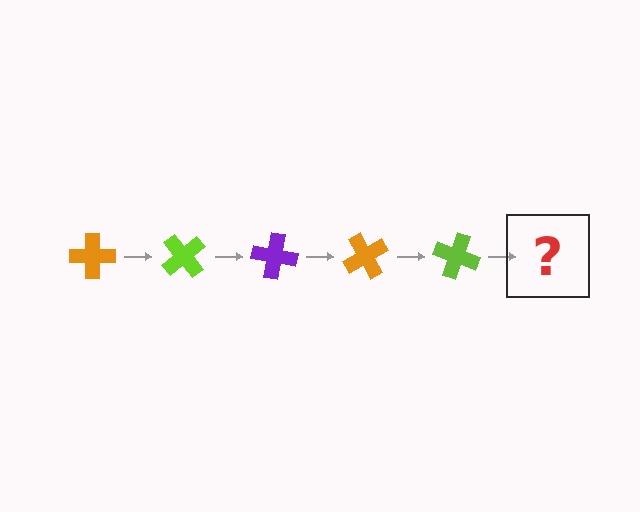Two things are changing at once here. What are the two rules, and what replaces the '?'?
The two rules are that it rotates 50 degrees each step and the color cycles through orange, lime, and purple. The '?' should be a purple cross, rotated 250 degrees from the start.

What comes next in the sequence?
The next element should be a purple cross, rotated 250 degrees from the start.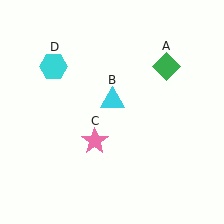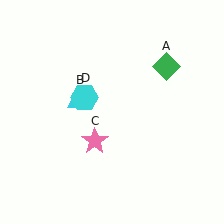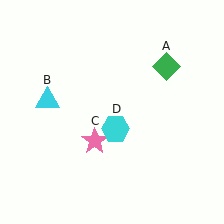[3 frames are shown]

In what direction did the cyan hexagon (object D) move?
The cyan hexagon (object D) moved down and to the right.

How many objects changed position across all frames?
2 objects changed position: cyan triangle (object B), cyan hexagon (object D).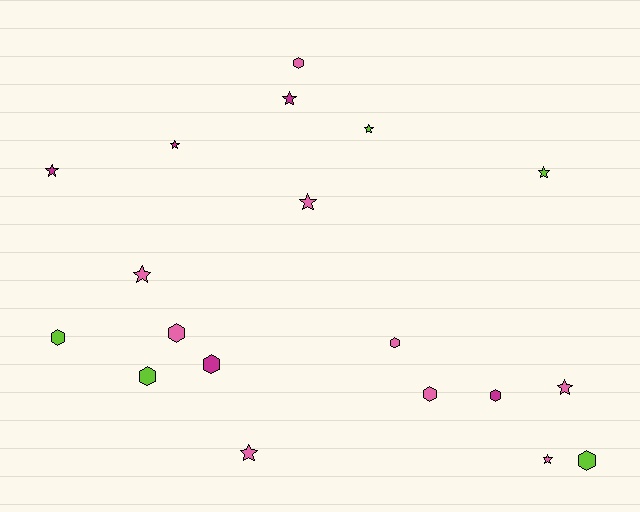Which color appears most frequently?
Pink, with 9 objects.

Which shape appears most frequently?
Star, with 10 objects.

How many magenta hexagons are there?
There are 2 magenta hexagons.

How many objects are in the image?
There are 19 objects.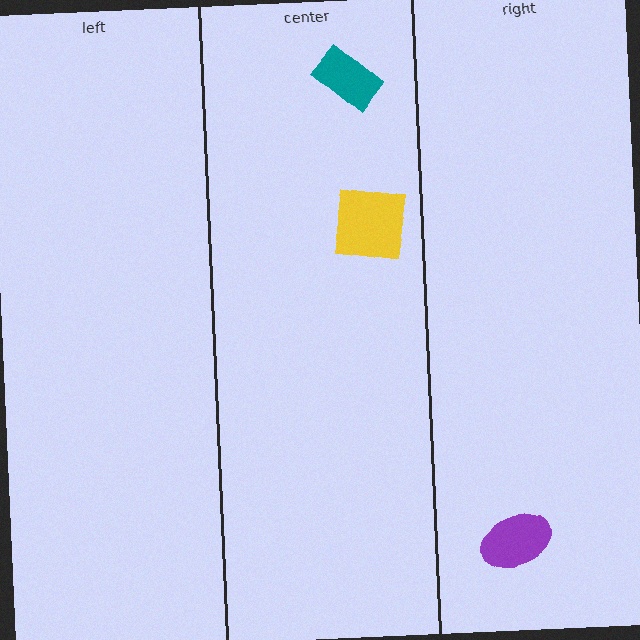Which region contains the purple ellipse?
The right region.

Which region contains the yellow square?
The center region.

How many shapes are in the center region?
2.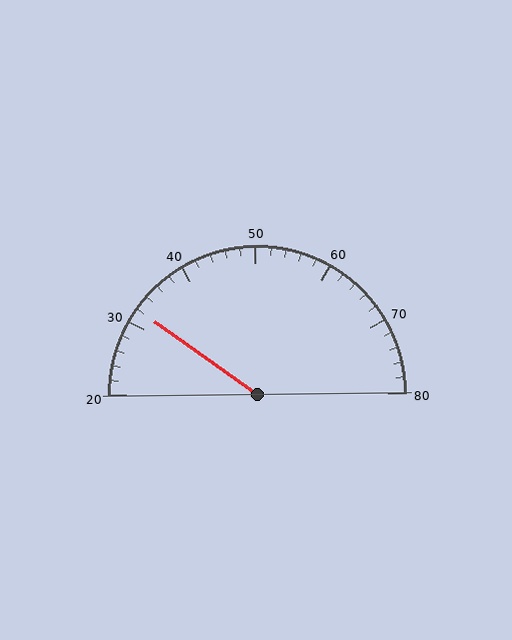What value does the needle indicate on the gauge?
The needle indicates approximately 32.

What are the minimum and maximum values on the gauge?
The gauge ranges from 20 to 80.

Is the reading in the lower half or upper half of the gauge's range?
The reading is in the lower half of the range (20 to 80).